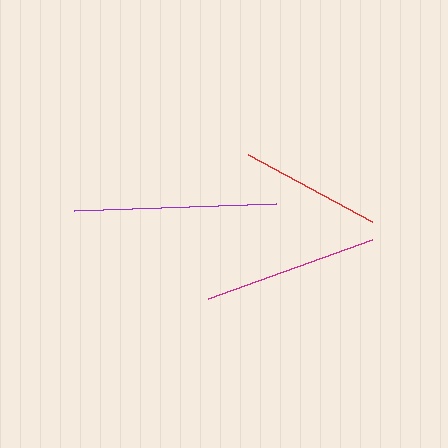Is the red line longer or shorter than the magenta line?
The magenta line is longer than the red line.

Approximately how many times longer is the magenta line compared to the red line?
The magenta line is approximately 1.2 times the length of the red line.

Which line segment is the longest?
The purple line is the longest at approximately 201 pixels.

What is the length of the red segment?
The red segment is approximately 140 pixels long.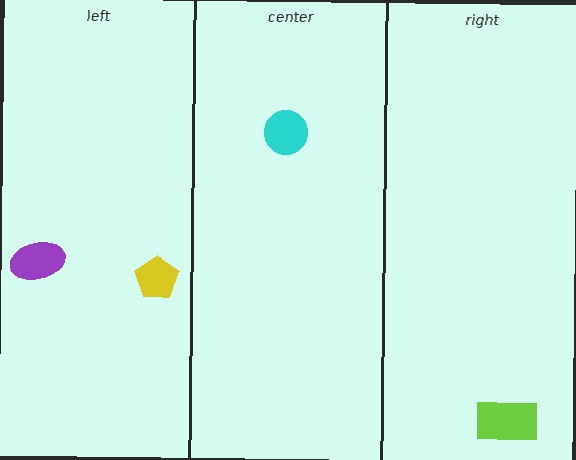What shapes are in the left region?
The yellow pentagon, the purple ellipse.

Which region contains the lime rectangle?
The right region.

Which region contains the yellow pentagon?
The left region.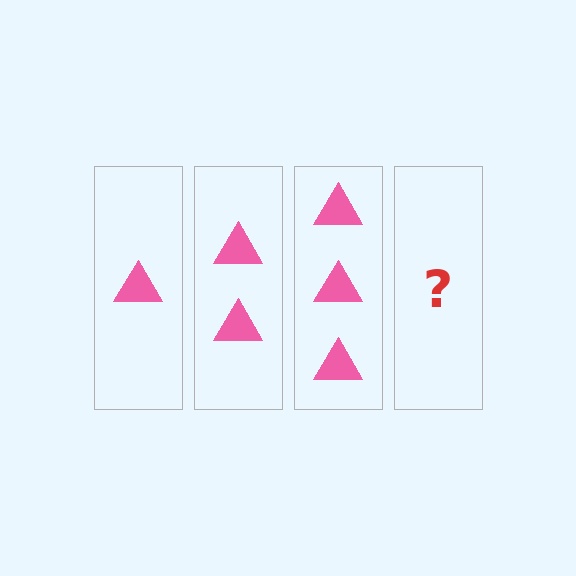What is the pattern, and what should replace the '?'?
The pattern is that each step adds one more triangle. The '?' should be 4 triangles.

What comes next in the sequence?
The next element should be 4 triangles.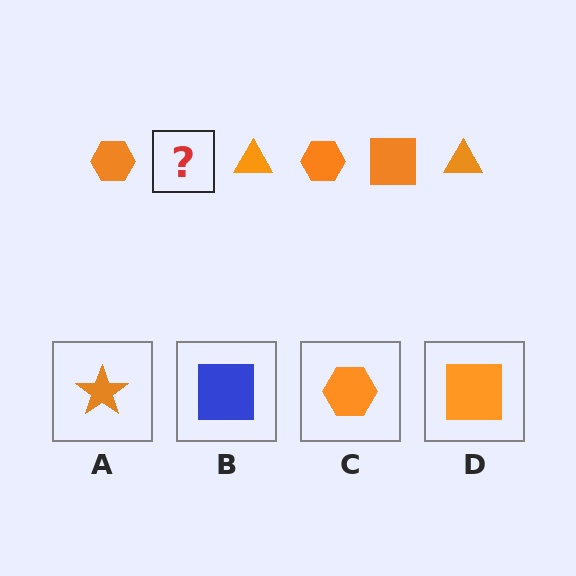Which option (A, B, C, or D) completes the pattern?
D.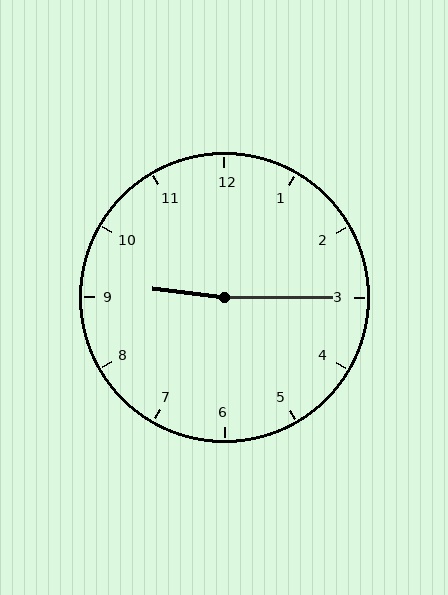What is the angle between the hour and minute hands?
Approximately 172 degrees.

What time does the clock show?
9:15.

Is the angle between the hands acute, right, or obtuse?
It is obtuse.